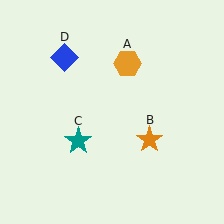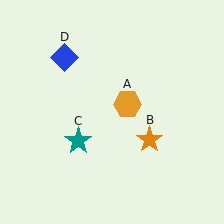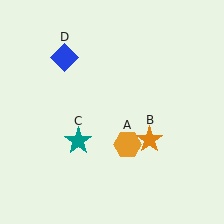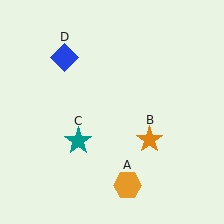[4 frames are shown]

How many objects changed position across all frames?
1 object changed position: orange hexagon (object A).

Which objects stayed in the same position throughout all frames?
Orange star (object B) and teal star (object C) and blue diamond (object D) remained stationary.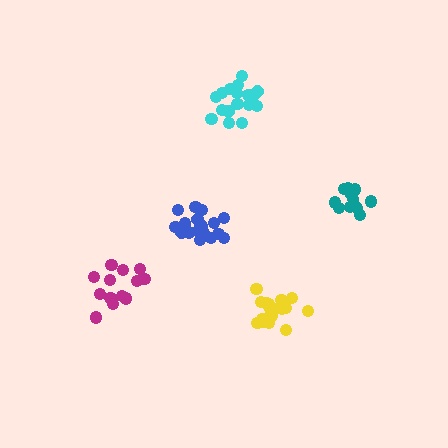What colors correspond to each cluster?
The clusters are colored: yellow, cyan, blue, teal, magenta.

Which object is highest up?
The cyan cluster is topmost.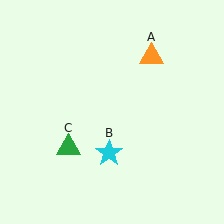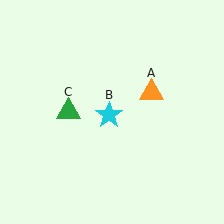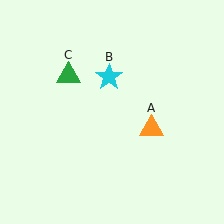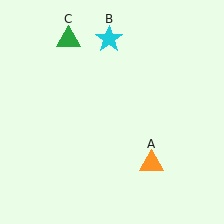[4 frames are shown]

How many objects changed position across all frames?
3 objects changed position: orange triangle (object A), cyan star (object B), green triangle (object C).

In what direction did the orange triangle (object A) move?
The orange triangle (object A) moved down.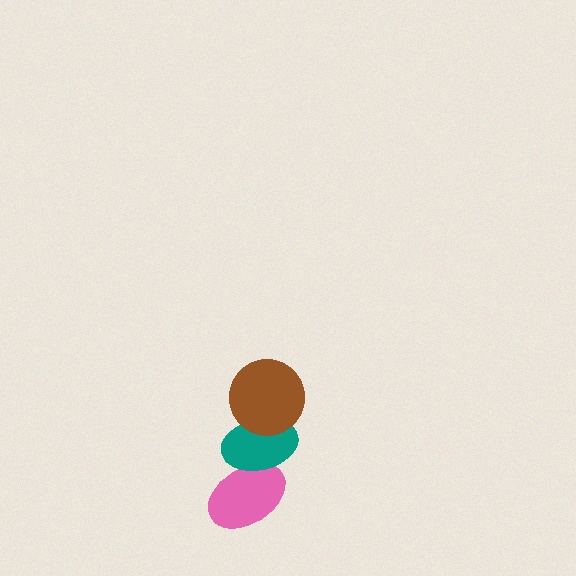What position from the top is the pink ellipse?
The pink ellipse is 3rd from the top.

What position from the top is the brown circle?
The brown circle is 1st from the top.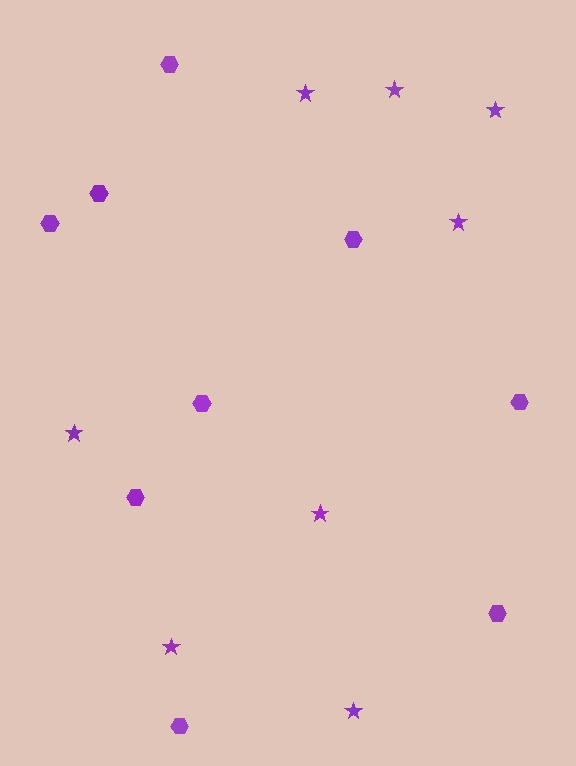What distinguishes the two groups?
There are 2 groups: one group of hexagons (9) and one group of stars (8).